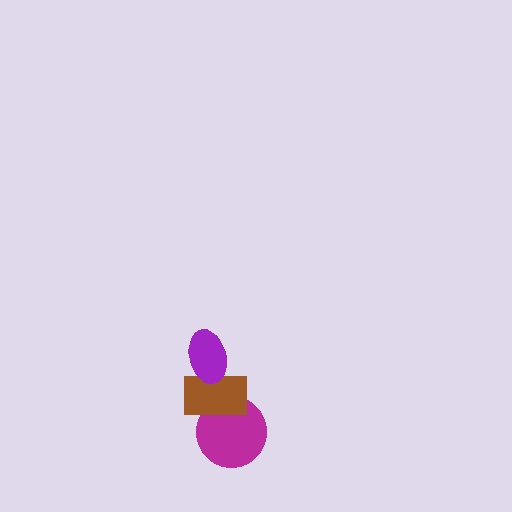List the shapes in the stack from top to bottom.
From top to bottom: the purple ellipse, the brown rectangle, the magenta circle.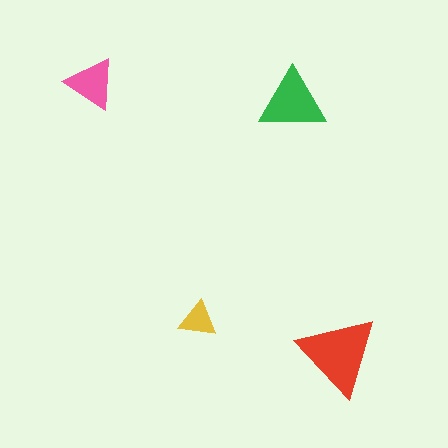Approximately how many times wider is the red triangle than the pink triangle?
About 1.5 times wider.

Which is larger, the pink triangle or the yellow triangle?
The pink one.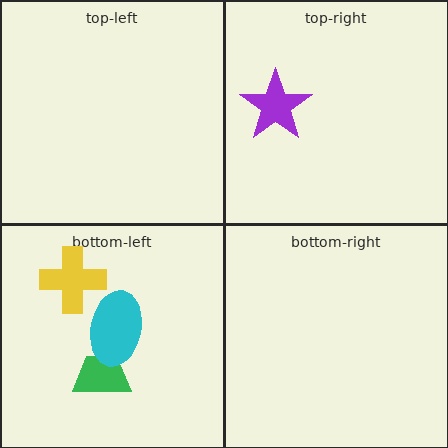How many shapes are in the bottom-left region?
4.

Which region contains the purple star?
The top-right region.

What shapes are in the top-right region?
The purple star.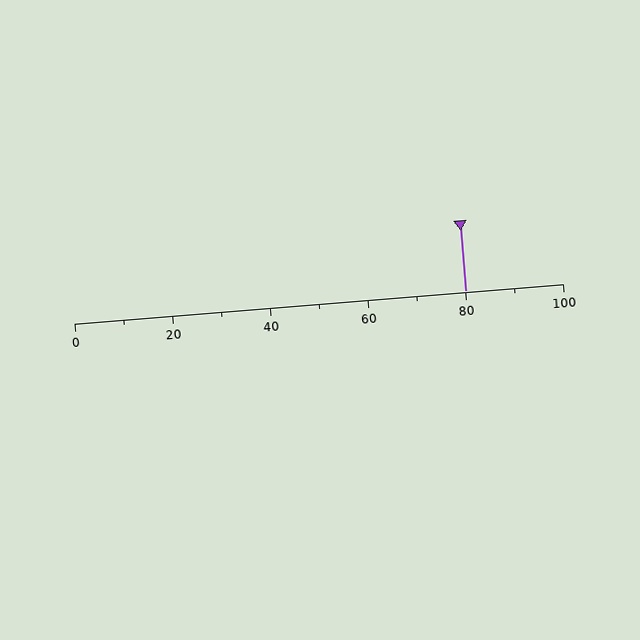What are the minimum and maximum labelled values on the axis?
The axis runs from 0 to 100.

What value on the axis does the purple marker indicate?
The marker indicates approximately 80.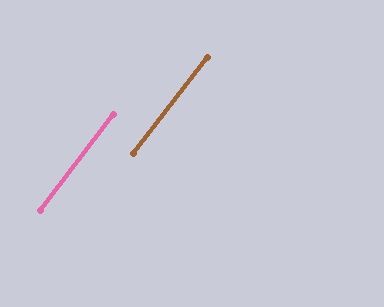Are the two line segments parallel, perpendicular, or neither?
Parallel — their directions differ by only 0.2°.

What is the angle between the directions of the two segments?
Approximately 0 degrees.